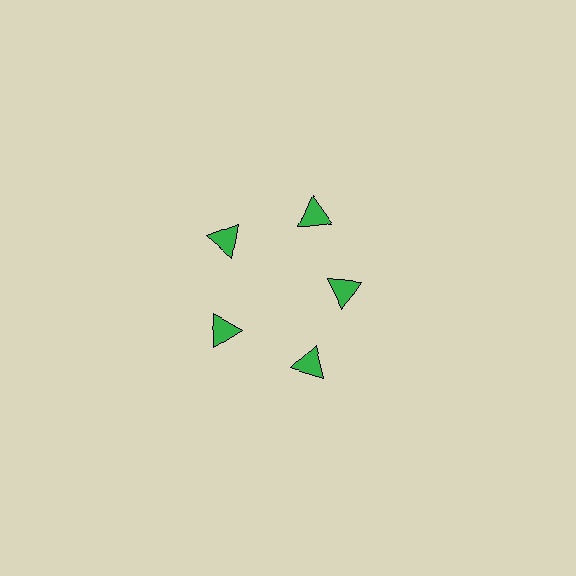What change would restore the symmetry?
The symmetry would be restored by moving it outward, back onto the ring so that all 5 triangles sit at equal angles and equal distance from the center.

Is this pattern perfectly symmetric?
No. The 5 green triangles are arranged in a ring, but one element near the 3 o'clock position is pulled inward toward the center, breaking the 5-fold rotational symmetry.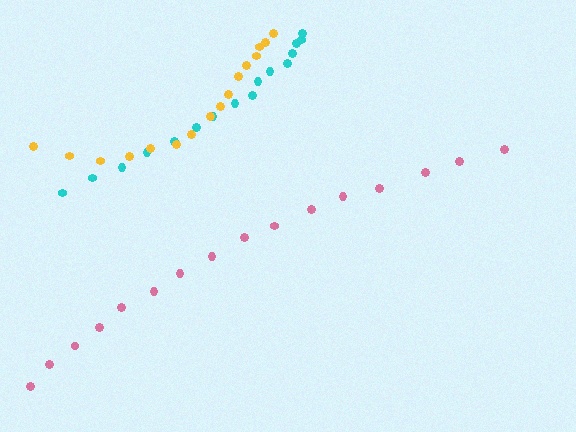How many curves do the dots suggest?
There are 3 distinct paths.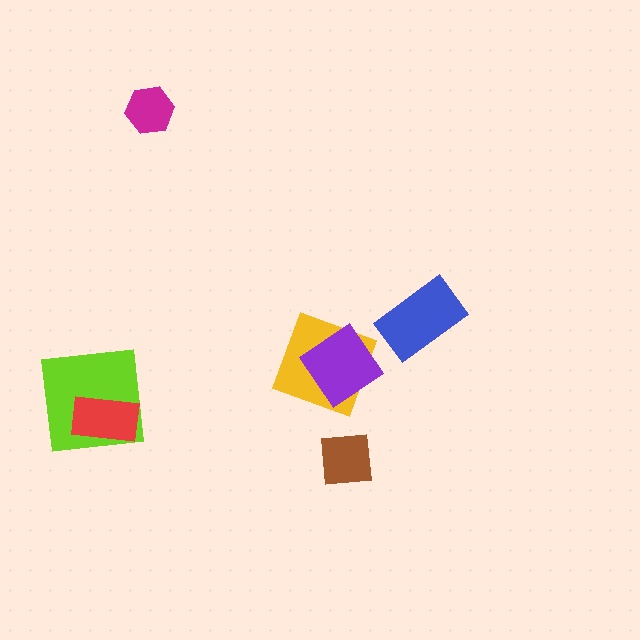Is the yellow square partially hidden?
Yes, it is partially covered by another shape.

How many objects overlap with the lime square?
1 object overlaps with the lime square.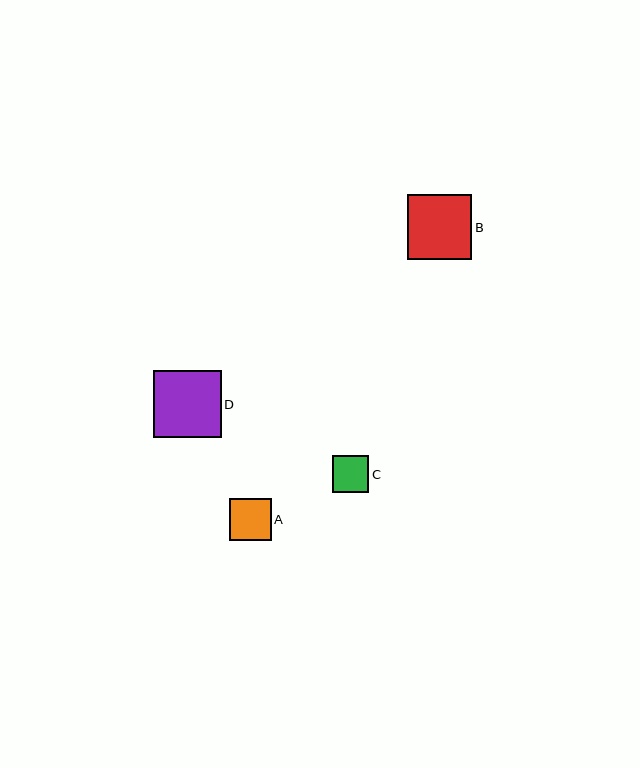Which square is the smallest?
Square C is the smallest with a size of approximately 37 pixels.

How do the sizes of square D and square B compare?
Square D and square B are approximately the same size.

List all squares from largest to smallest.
From largest to smallest: D, B, A, C.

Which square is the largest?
Square D is the largest with a size of approximately 68 pixels.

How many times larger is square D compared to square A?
Square D is approximately 1.6 times the size of square A.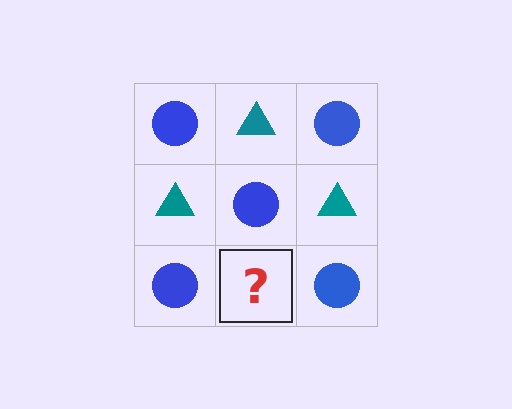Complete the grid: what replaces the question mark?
The question mark should be replaced with a teal triangle.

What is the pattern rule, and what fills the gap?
The rule is that it alternates blue circle and teal triangle in a checkerboard pattern. The gap should be filled with a teal triangle.